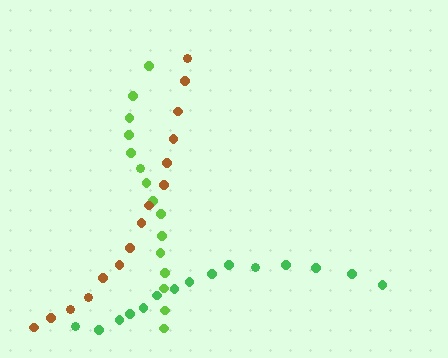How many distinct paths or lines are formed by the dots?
There are 3 distinct paths.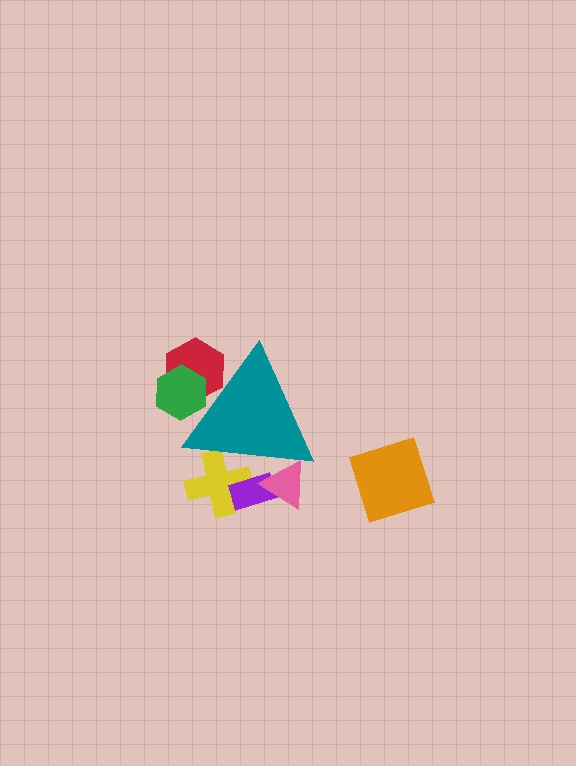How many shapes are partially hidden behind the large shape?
5 shapes are partially hidden.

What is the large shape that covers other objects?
A teal triangle.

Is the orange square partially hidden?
No, the orange square is fully visible.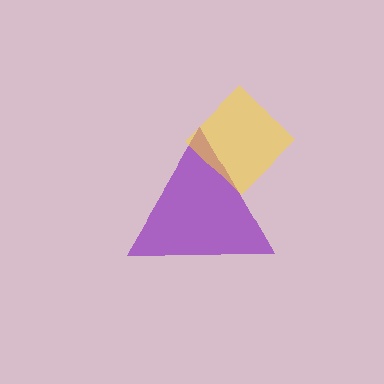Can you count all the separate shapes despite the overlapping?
Yes, there are 2 separate shapes.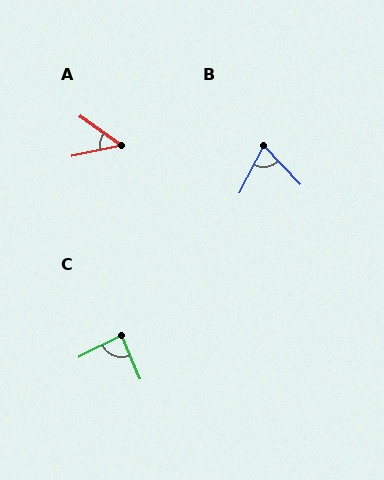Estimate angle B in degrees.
Approximately 70 degrees.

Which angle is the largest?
C, at approximately 86 degrees.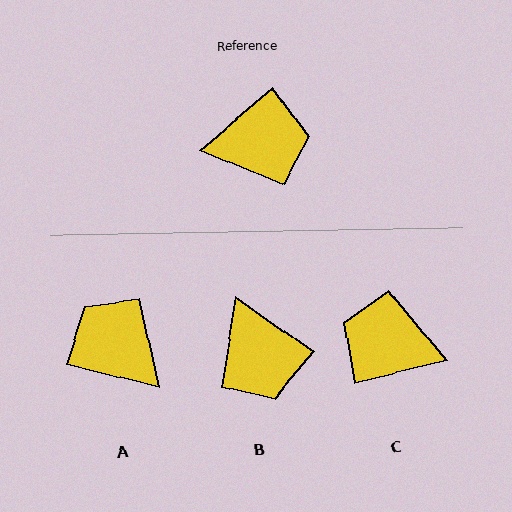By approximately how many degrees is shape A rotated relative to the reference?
Approximately 126 degrees counter-clockwise.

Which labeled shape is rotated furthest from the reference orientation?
C, about 153 degrees away.